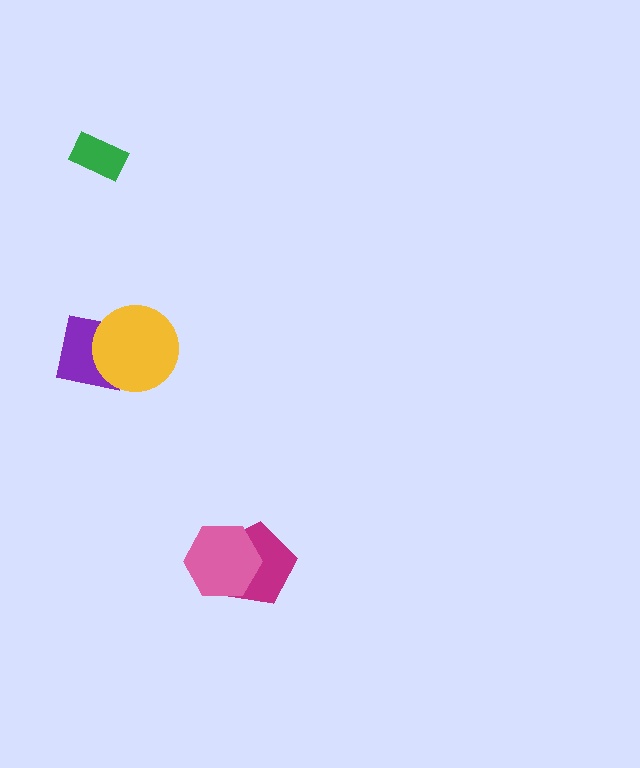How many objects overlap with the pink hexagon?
1 object overlaps with the pink hexagon.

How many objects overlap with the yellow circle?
1 object overlaps with the yellow circle.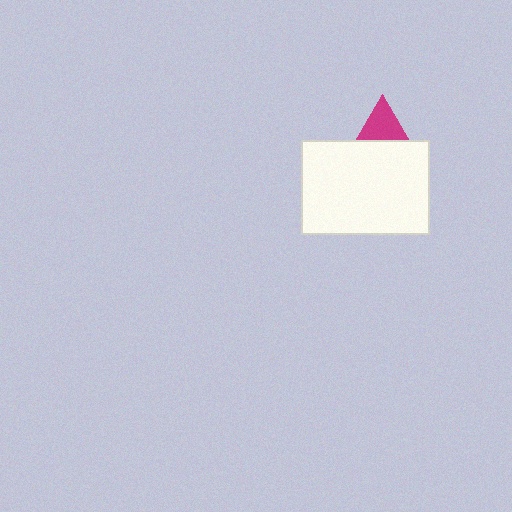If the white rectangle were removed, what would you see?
You would see the complete magenta triangle.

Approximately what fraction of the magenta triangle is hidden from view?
Roughly 69% of the magenta triangle is hidden behind the white rectangle.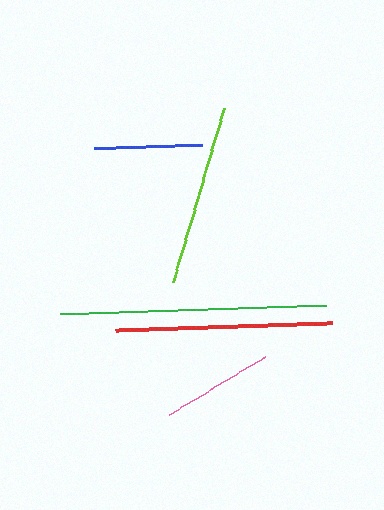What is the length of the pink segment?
The pink segment is approximately 112 pixels long.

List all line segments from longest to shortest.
From longest to shortest: green, red, lime, pink, blue.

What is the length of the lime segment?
The lime segment is approximately 181 pixels long.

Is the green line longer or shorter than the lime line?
The green line is longer than the lime line.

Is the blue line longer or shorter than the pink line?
The pink line is longer than the blue line.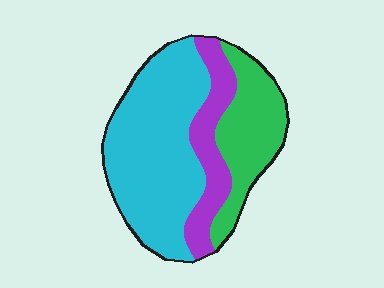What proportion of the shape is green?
Green covers around 25% of the shape.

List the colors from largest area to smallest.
From largest to smallest: cyan, green, purple.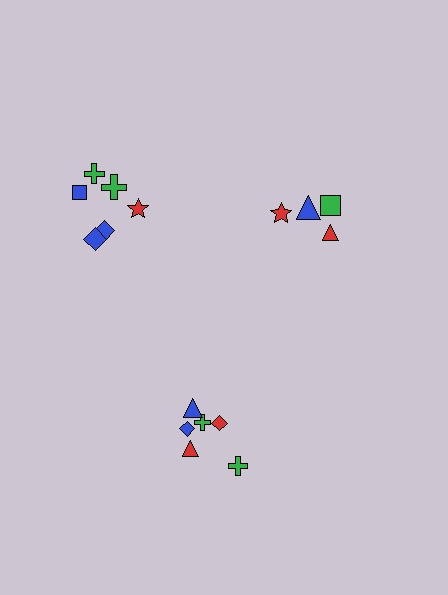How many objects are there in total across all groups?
There are 16 objects.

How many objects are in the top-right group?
There are 4 objects.